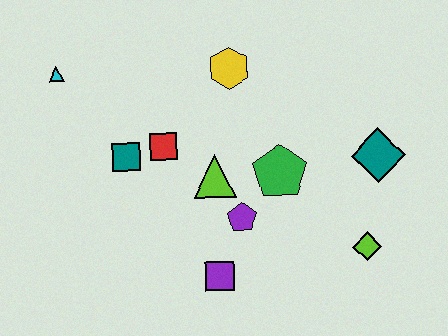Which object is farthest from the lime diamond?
The cyan triangle is farthest from the lime diamond.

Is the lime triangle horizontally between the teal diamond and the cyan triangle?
Yes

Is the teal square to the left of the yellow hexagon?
Yes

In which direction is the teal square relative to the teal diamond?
The teal square is to the left of the teal diamond.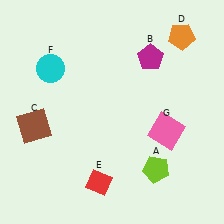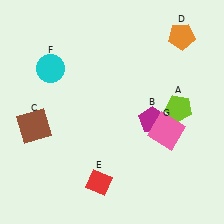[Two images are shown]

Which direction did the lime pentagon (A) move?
The lime pentagon (A) moved up.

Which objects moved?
The objects that moved are: the lime pentagon (A), the magenta pentagon (B).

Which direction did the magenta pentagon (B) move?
The magenta pentagon (B) moved down.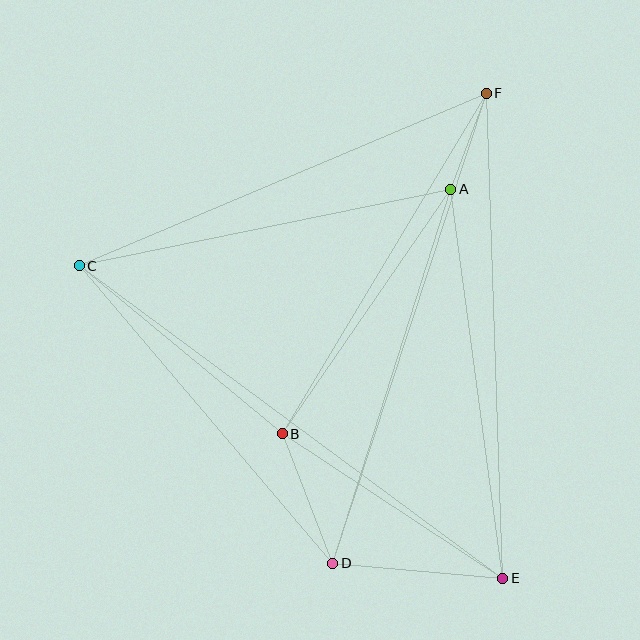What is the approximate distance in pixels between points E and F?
The distance between E and F is approximately 485 pixels.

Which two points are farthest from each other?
Points C and E are farthest from each other.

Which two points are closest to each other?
Points A and F are closest to each other.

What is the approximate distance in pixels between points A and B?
The distance between A and B is approximately 297 pixels.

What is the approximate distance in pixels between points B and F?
The distance between B and F is approximately 397 pixels.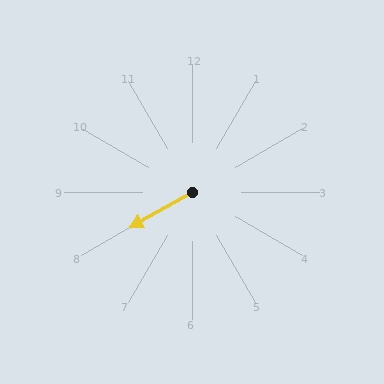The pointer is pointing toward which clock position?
Roughly 8 o'clock.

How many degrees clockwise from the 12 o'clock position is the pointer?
Approximately 240 degrees.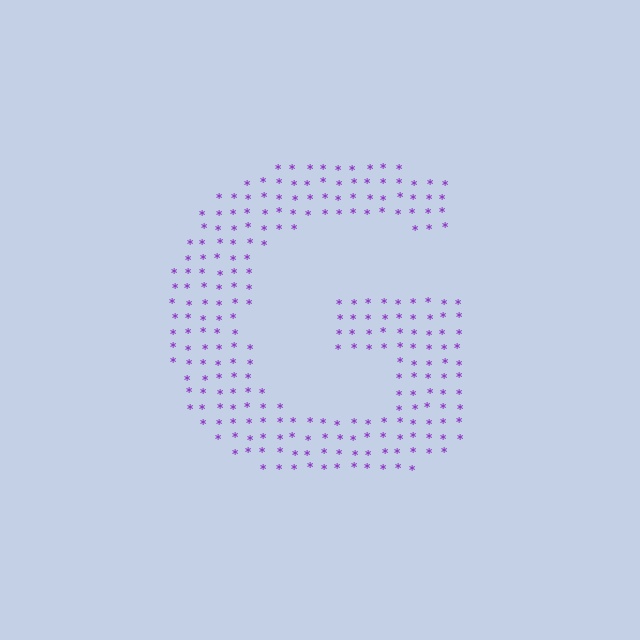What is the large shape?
The large shape is the letter G.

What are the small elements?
The small elements are asterisks.